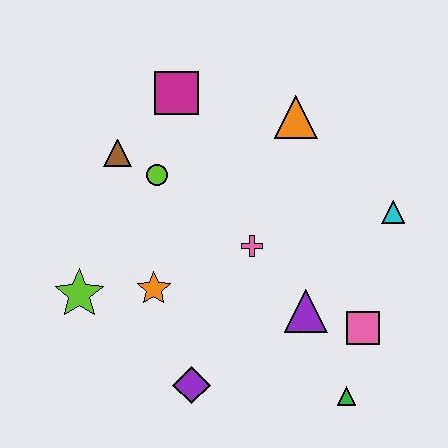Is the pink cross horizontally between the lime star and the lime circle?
No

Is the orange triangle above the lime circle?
Yes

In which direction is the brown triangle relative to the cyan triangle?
The brown triangle is to the left of the cyan triangle.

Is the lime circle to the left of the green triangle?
Yes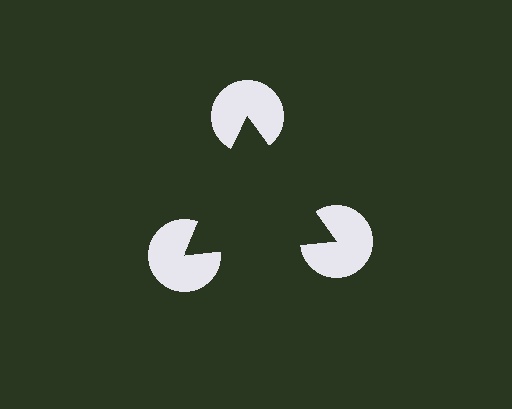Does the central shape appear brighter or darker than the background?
It typically appears slightly darker than the background, even though no actual brightness change is drawn.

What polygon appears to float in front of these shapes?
An illusory triangle — its edges are inferred from the aligned wedge cuts in the pac-man discs, not physically drawn.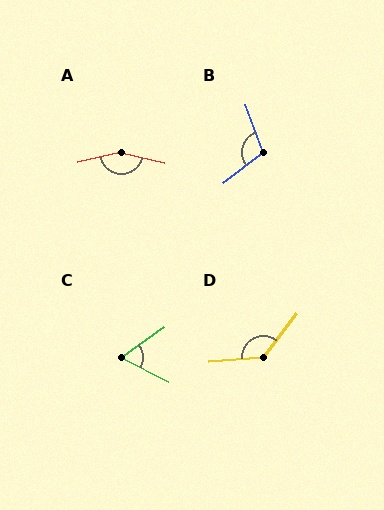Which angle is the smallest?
C, at approximately 63 degrees.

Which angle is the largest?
A, at approximately 155 degrees.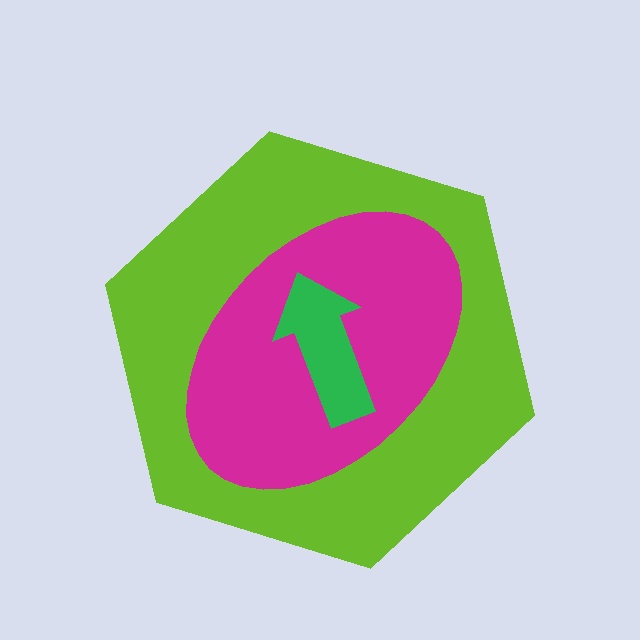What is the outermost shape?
The lime hexagon.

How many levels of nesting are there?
3.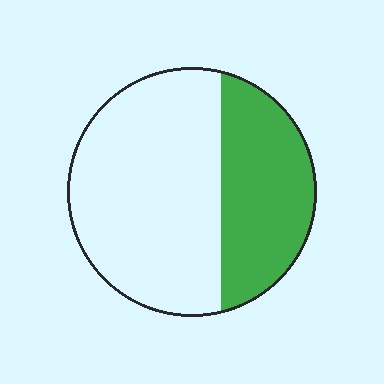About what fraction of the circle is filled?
About one third (1/3).